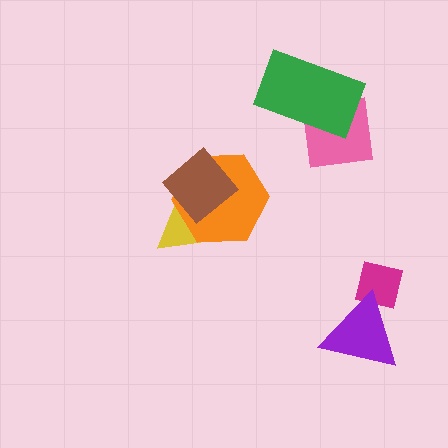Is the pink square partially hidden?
Yes, it is partially covered by another shape.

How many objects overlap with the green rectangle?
1 object overlaps with the green rectangle.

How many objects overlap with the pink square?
1 object overlaps with the pink square.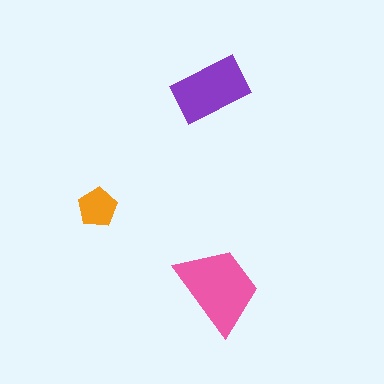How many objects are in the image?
There are 3 objects in the image.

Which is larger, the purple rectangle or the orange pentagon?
The purple rectangle.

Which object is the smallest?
The orange pentagon.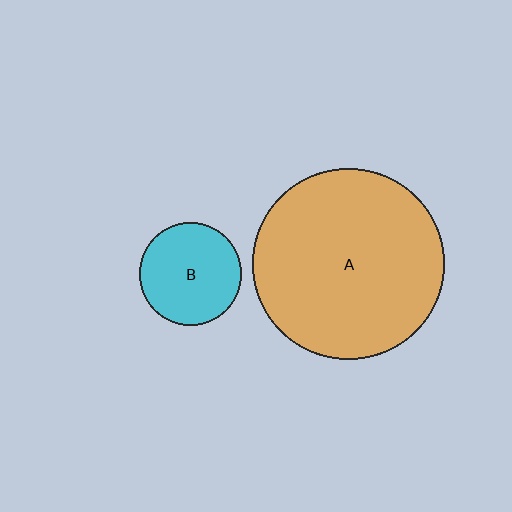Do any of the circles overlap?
No, none of the circles overlap.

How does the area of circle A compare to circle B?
Approximately 3.5 times.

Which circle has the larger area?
Circle A (orange).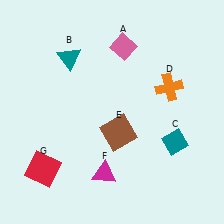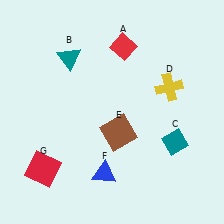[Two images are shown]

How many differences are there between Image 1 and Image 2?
There are 3 differences between the two images.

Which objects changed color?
A changed from pink to red. D changed from orange to yellow. F changed from magenta to blue.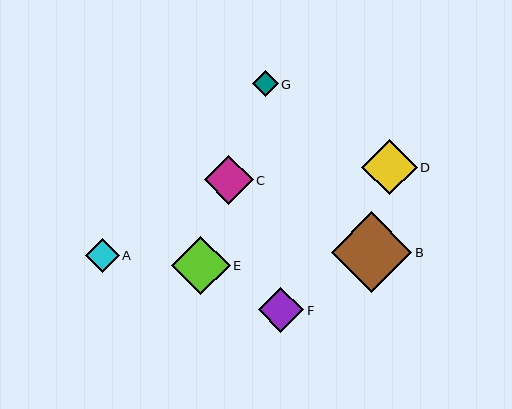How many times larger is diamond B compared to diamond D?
Diamond B is approximately 1.4 times the size of diamond D.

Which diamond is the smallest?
Diamond G is the smallest with a size of approximately 26 pixels.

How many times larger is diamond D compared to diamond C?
Diamond D is approximately 1.1 times the size of diamond C.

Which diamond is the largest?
Diamond B is the largest with a size of approximately 80 pixels.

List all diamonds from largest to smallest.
From largest to smallest: B, E, D, C, F, A, G.